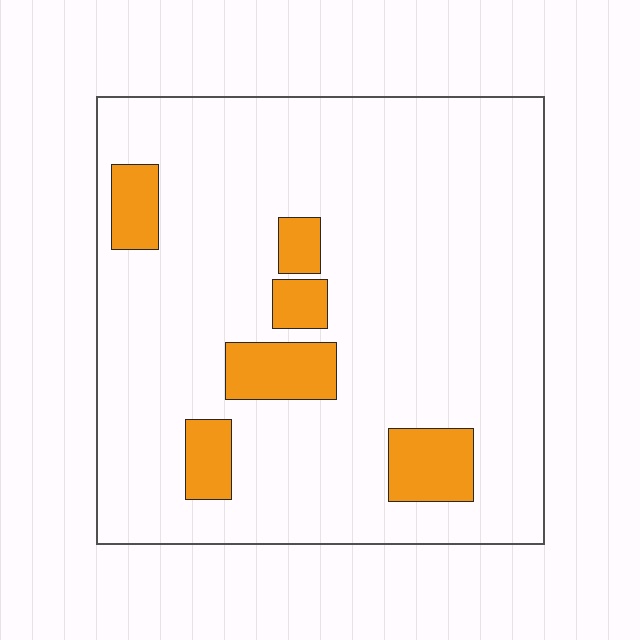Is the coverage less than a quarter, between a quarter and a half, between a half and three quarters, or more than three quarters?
Less than a quarter.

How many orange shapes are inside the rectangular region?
6.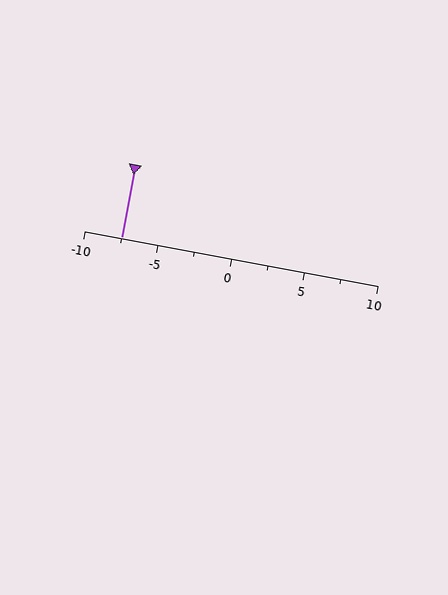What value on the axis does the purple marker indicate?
The marker indicates approximately -7.5.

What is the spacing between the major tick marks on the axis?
The major ticks are spaced 5 apart.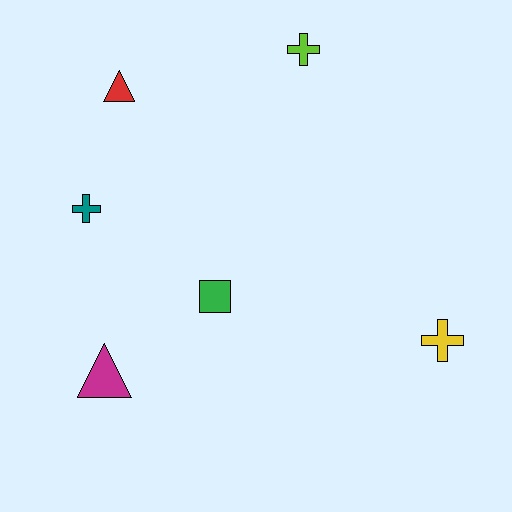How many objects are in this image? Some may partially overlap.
There are 6 objects.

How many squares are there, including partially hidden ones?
There is 1 square.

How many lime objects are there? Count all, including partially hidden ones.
There is 1 lime object.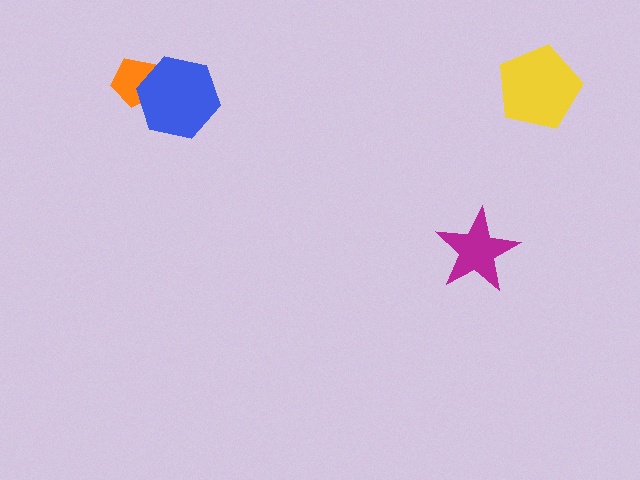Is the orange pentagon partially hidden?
Yes, it is partially covered by another shape.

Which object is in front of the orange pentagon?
The blue hexagon is in front of the orange pentagon.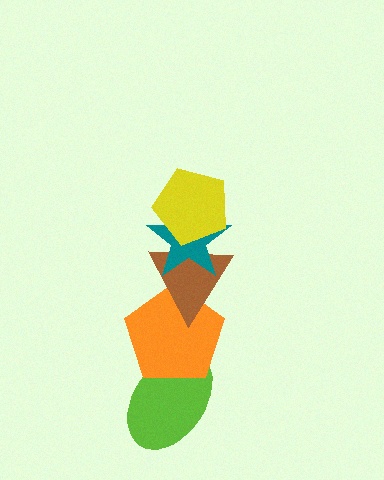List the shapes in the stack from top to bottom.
From top to bottom: the yellow pentagon, the teal star, the brown triangle, the orange pentagon, the lime ellipse.